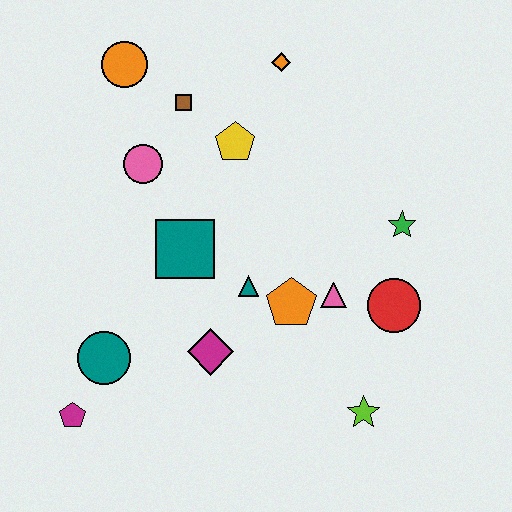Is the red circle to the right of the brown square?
Yes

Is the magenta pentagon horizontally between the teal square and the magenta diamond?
No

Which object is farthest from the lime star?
The orange circle is farthest from the lime star.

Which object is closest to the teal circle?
The magenta pentagon is closest to the teal circle.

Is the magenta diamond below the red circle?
Yes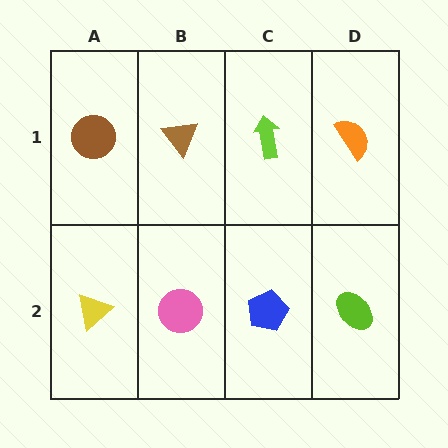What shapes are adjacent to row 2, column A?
A brown circle (row 1, column A), a pink circle (row 2, column B).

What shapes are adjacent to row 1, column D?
A lime ellipse (row 2, column D), a lime arrow (row 1, column C).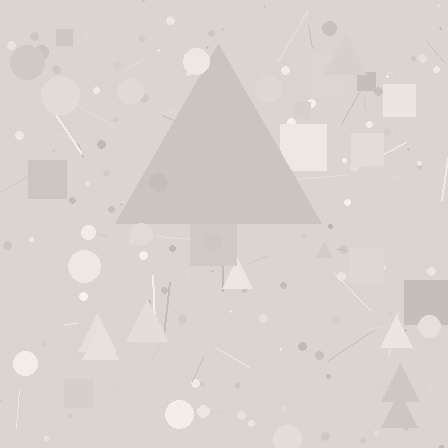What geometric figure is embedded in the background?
A triangle is embedded in the background.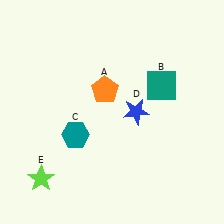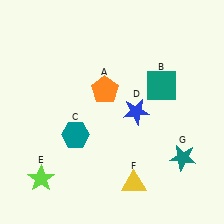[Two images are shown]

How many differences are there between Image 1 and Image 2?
There are 2 differences between the two images.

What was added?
A yellow triangle (F), a teal star (G) were added in Image 2.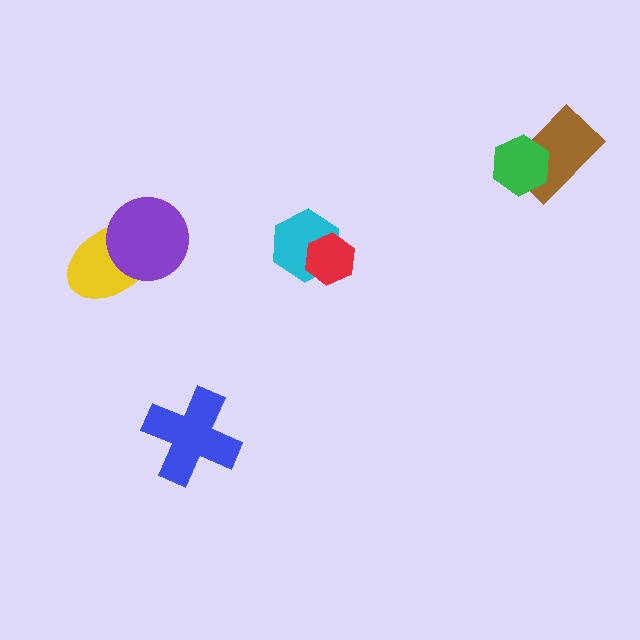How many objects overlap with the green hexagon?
1 object overlaps with the green hexagon.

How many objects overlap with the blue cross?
0 objects overlap with the blue cross.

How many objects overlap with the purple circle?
1 object overlaps with the purple circle.